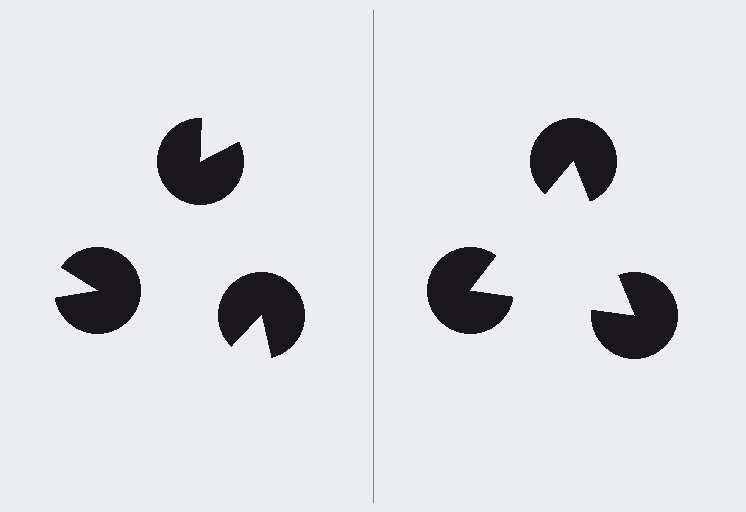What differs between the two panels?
The pac-man discs are positioned identically on both sides; only the wedge orientations differ. On the right they align to a triangle; on the left they are misaligned.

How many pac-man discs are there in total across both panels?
6 — 3 on each side.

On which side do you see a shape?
An illusory triangle appears on the right side. On the left side the wedge cuts are rotated, so no coherent shape forms.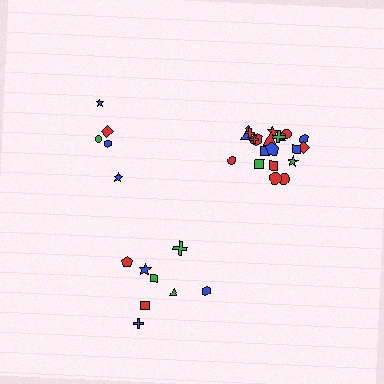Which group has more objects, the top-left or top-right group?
The top-right group.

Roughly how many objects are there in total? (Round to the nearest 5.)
Roughly 35 objects in total.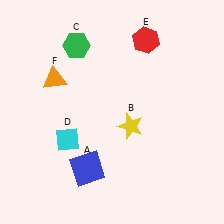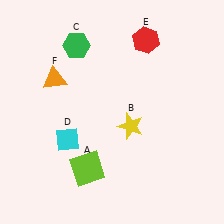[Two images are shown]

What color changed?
The square (A) changed from blue in Image 1 to lime in Image 2.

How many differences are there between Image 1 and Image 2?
There is 1 difference between the two images.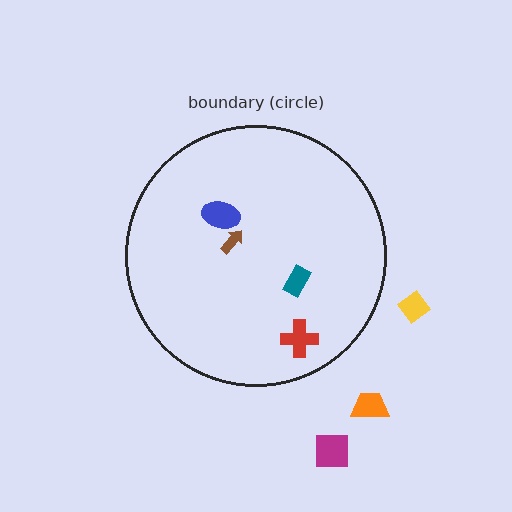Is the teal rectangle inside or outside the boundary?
Inside.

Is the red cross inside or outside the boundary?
Inside.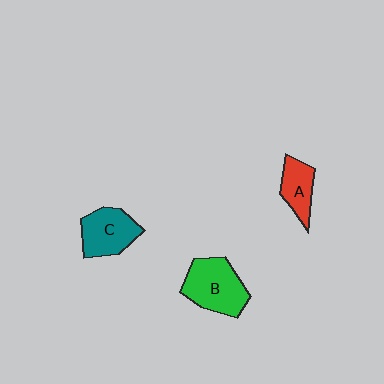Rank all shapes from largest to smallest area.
From largest to smallest: B (green), C (teal), A (red).